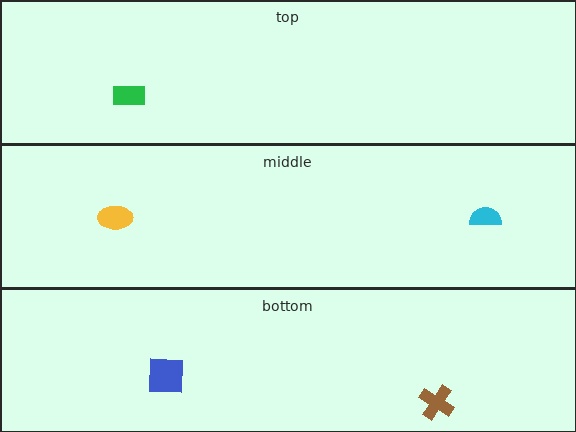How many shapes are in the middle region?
2.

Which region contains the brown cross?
The bottom region.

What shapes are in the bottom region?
The brown cross, the blue square.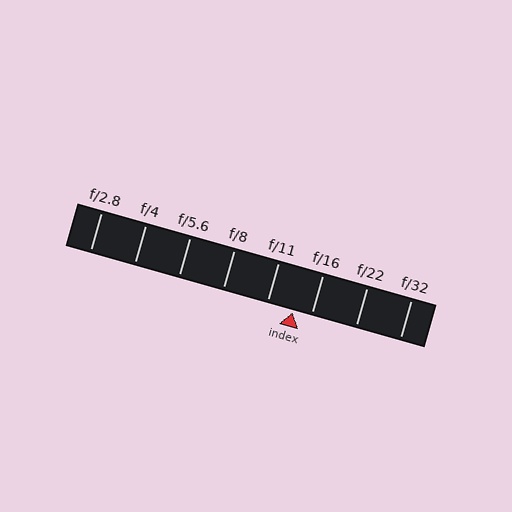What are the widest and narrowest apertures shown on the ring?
The widest aperture shown is f/2.8 and the narrowest is f/32.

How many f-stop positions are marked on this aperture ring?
There are 8 f-stop positions marked.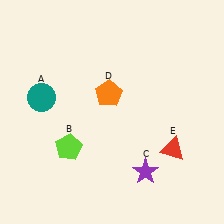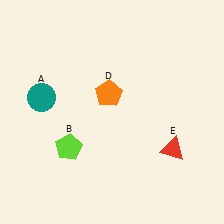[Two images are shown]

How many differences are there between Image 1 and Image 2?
There is 1 difference between the two images.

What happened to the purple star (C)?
The purple star (C) was removed in Image 2. It was in the bottom-right area of Image 1.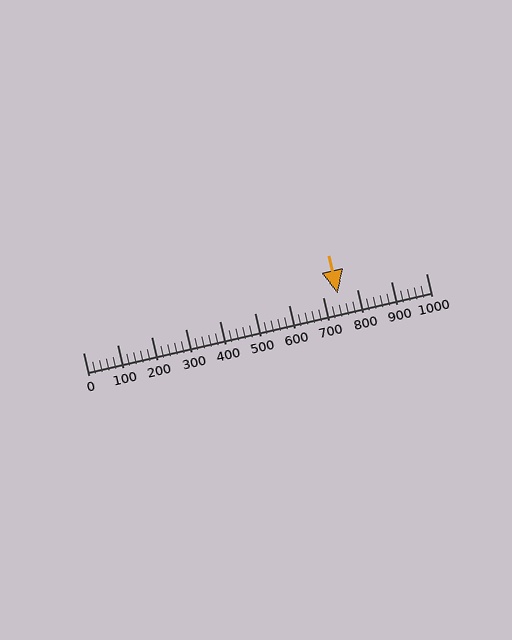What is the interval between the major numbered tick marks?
The major tick marks are spaced 100 units apart.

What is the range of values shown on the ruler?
The ruler shows values from 0 to 1000.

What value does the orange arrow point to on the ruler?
The orange arrow points to approximately 744.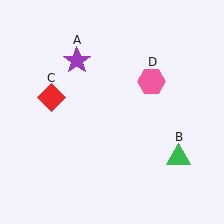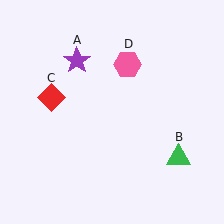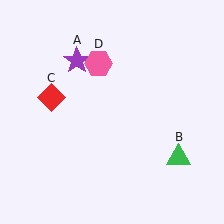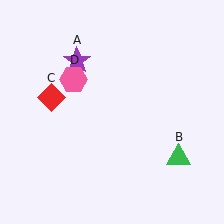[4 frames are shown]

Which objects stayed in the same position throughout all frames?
Purple star (object A) and green triangle (object B) and red diamond (object C) remained stationary.